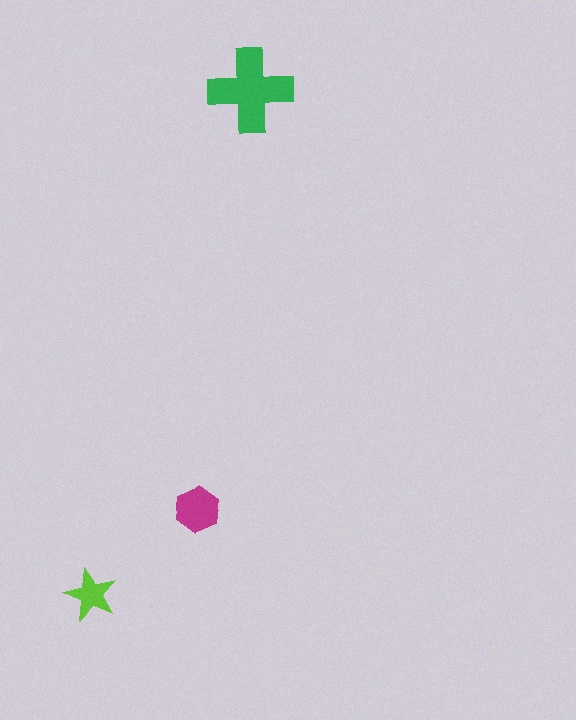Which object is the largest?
The green cross.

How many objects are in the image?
There are 3 objects in the image.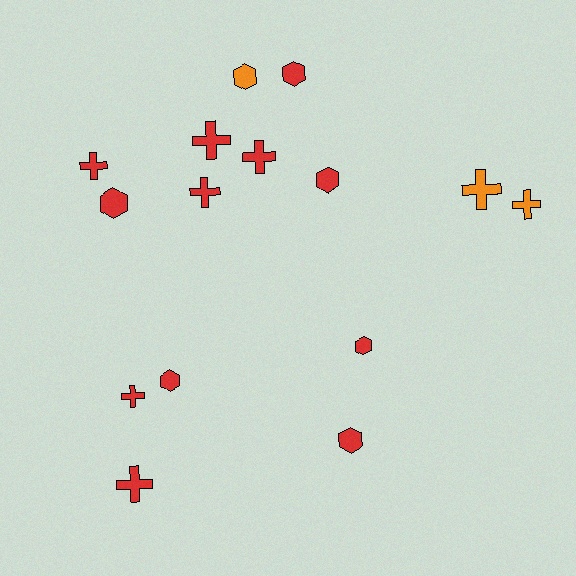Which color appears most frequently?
Red, with 12 objects.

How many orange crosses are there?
There are 2 orange crosses.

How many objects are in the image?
There are 15 objects.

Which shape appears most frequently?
Cross, with 8 objects.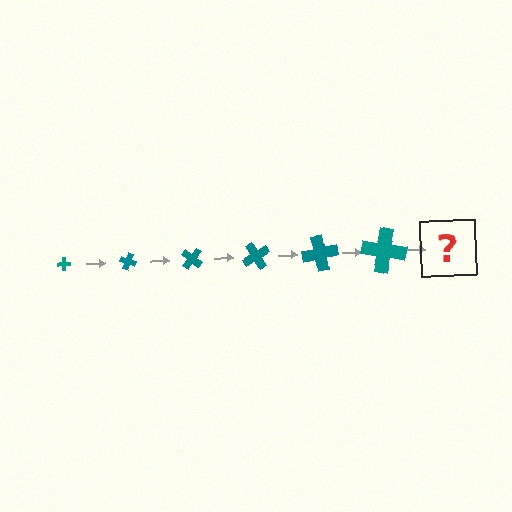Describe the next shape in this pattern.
It should be a cross, larger than the previous one and rotated 120 degrees from the start.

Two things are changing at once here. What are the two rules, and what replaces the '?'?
The two rules are that the cross grows larger each step and it rotates 20 degrees each step. The '?' should be a cross, larger than the previous one and rotated 120 degrees from the start.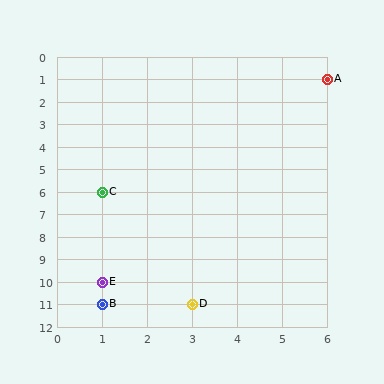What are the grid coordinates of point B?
Point B is at grid coordinates (1, 11).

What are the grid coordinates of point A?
Point A is at grid coordinates (6, 1).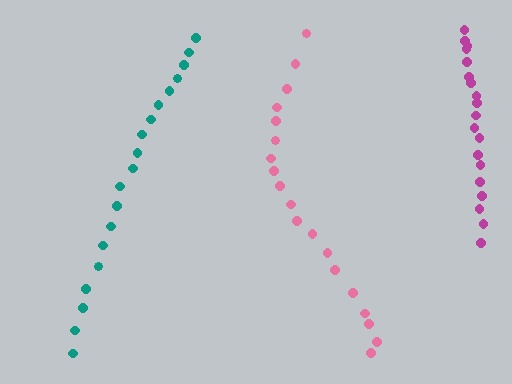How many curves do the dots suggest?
There are 3 distinct paths.